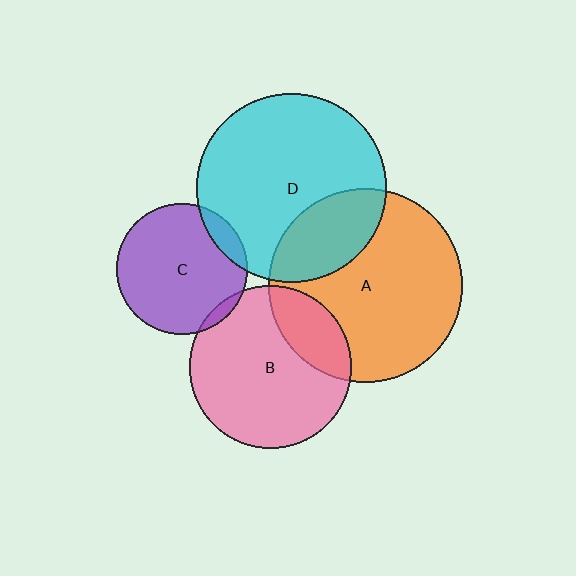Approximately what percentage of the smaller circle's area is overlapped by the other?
Approximately 20%.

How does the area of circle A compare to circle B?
Approximately 1.4 times.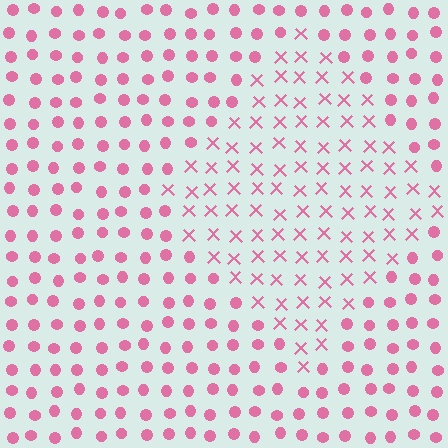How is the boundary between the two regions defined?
The boundary is defined by a change in element shape: X marks inside vs. circles outside. All elements share the same color and spacing.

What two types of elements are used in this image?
The image uses X marks inside the diamond region and circles outside it.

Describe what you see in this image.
The image is filled with small pink elements arranged in a uniform grid. A diamond-shaped region contains X marks, while the surrounding area contains circles. The boundary is defined purely by the change in element shape.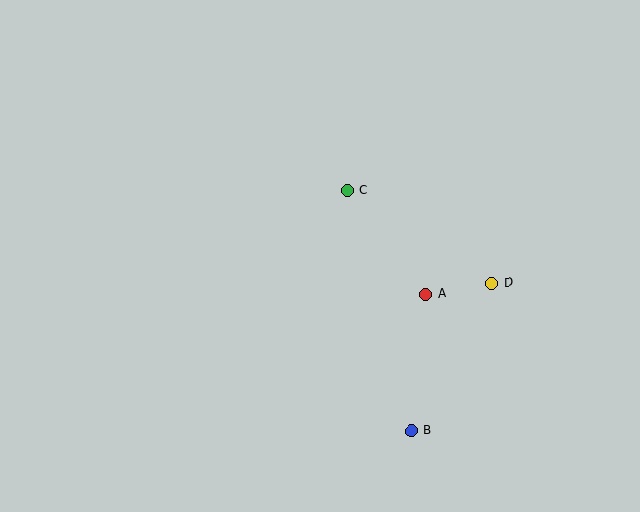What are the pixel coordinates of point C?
Point C is at (347, 190).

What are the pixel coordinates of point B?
Point B is at (411, 430).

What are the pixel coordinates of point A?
Point A is at (426, 294).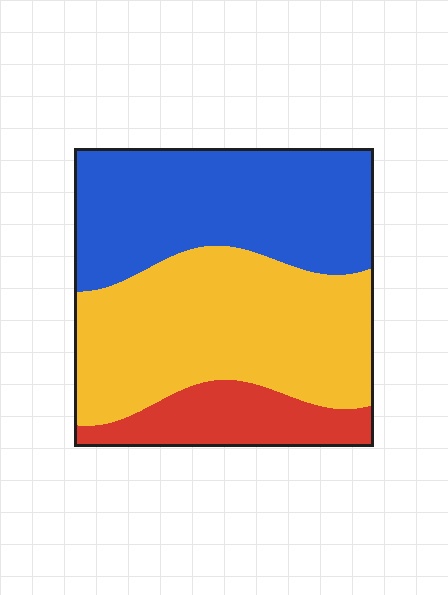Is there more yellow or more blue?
Yellow.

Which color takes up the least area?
Red, at roughly 15%.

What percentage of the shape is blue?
Blue takes up about two fifths (2/5) of the shape.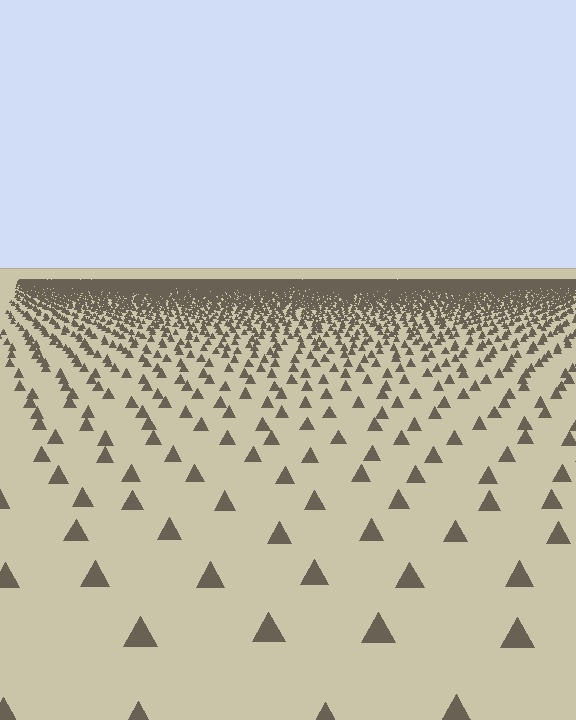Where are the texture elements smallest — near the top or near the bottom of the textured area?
Near the top.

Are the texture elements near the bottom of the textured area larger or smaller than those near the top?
Larger. Near the bottom, elements are closer to the viewer and appear at a bigger on-screen size.